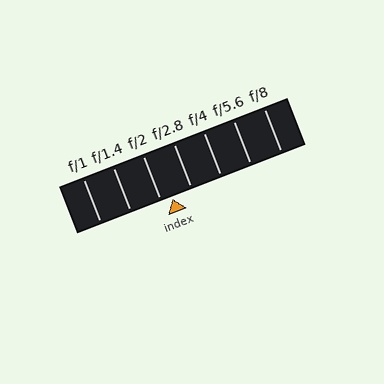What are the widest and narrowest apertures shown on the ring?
The widest aperture shown is f/1 and the narrowest is f/8.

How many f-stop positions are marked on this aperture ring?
There are 7 f-stop positions marked.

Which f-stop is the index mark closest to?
The index mark is closest to f/2.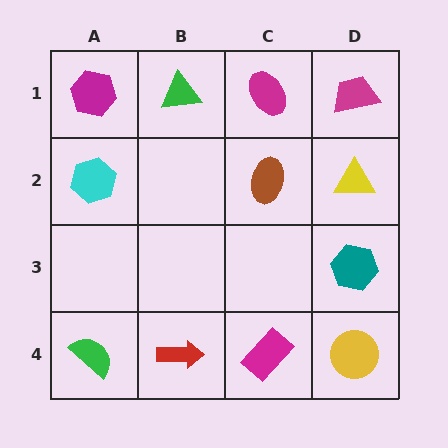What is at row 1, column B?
A green triangle.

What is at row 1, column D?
A magenta trapezoid.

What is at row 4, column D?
A yellow circle.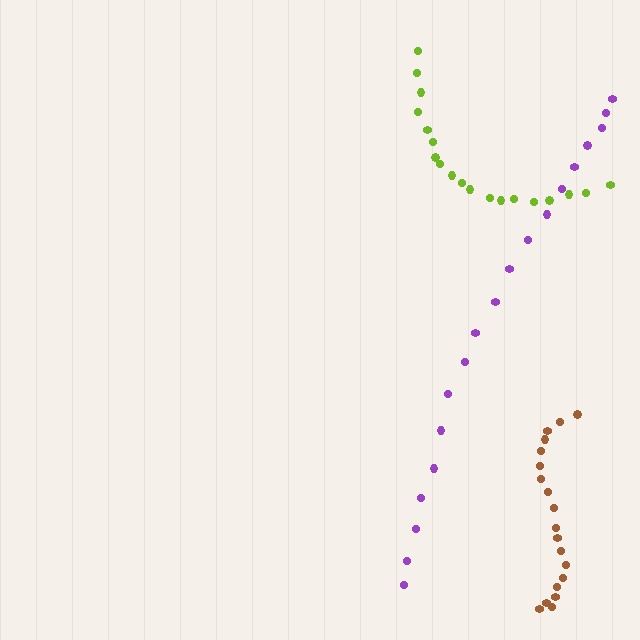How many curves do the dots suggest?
There are 3 distinct paths.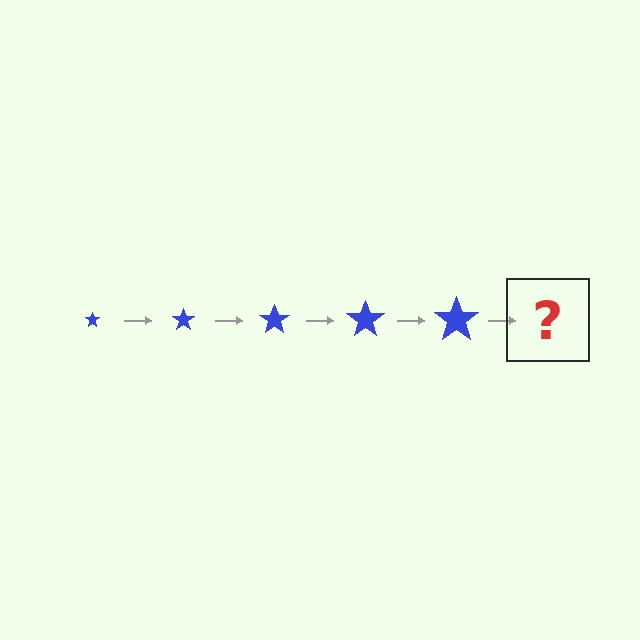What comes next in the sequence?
The next element should be a blue star, larger than the previous one.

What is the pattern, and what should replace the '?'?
The pattern is that the star gets progressively larger each step. The '?' should be a blue star, larger than the previous one.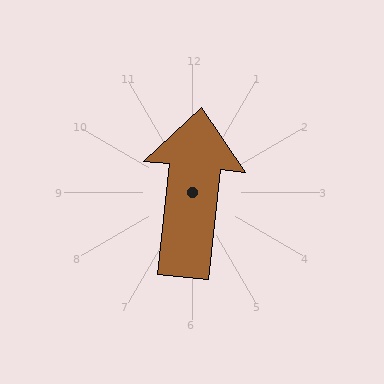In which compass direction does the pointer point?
North.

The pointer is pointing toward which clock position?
Roughly 12 o'clock.